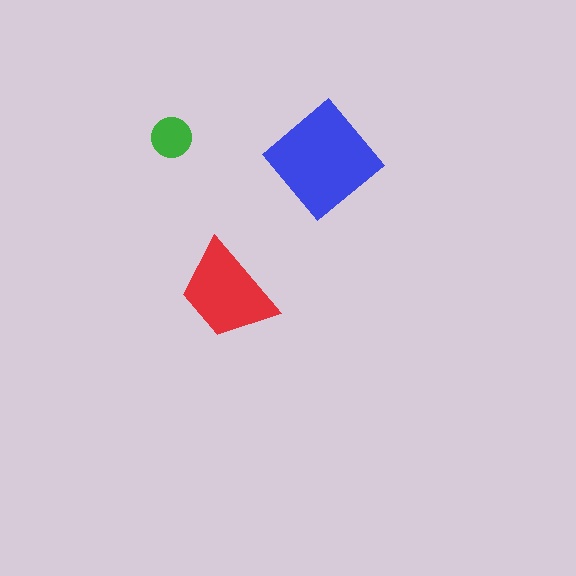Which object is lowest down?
The red trapezoid is bottommost.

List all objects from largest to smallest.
The blue diamond, the red trapezoid, the green circle.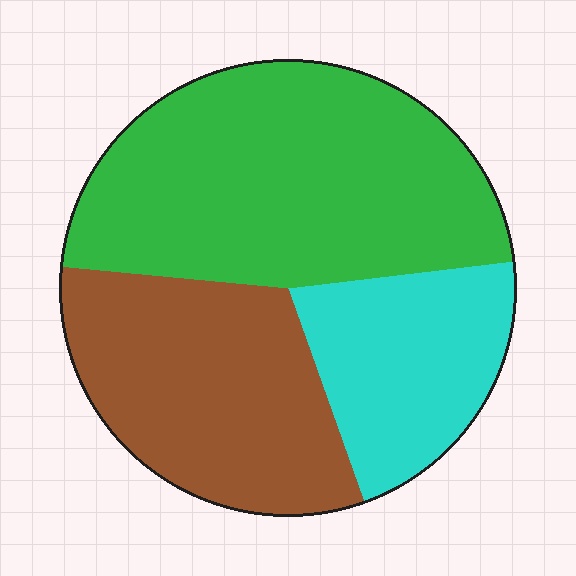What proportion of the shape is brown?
Brown takes up about one third (1/3) of the shape.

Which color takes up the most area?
Green, at roughly 45%.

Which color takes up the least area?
Cyan, at roughly 20%.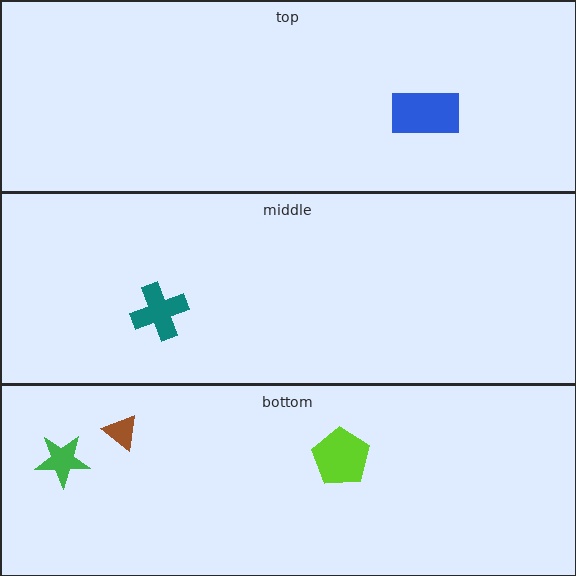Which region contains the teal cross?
The middle region.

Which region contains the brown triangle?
The bottom region.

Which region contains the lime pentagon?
The bottom region.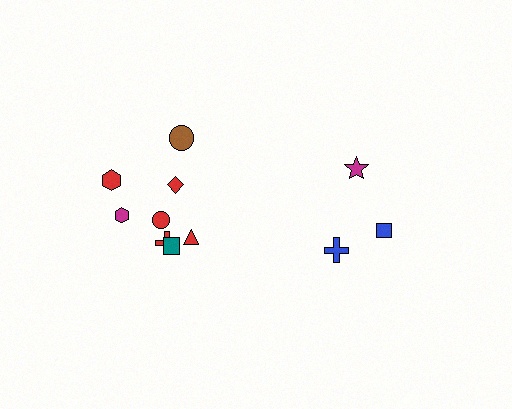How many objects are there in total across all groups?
There are 11 objects.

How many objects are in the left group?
There are 8 objects.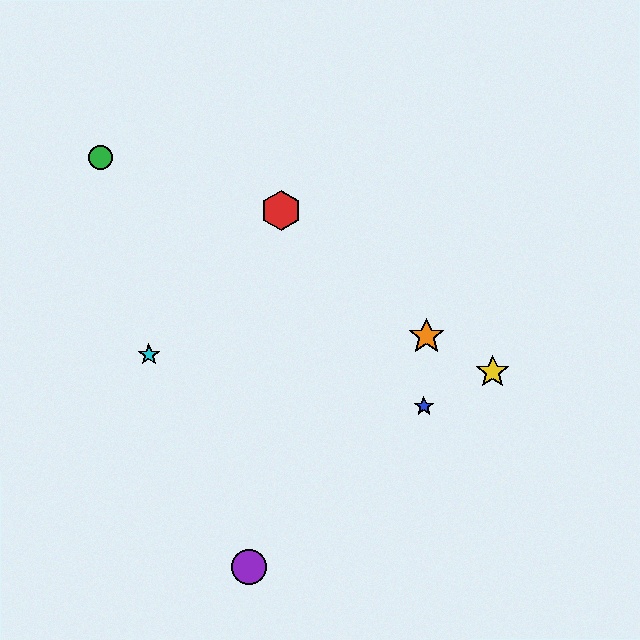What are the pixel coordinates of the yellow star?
The yellow star is at (493, 373).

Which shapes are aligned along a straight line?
The green circle, the yellow star, the orange star are aligned along a straight line.